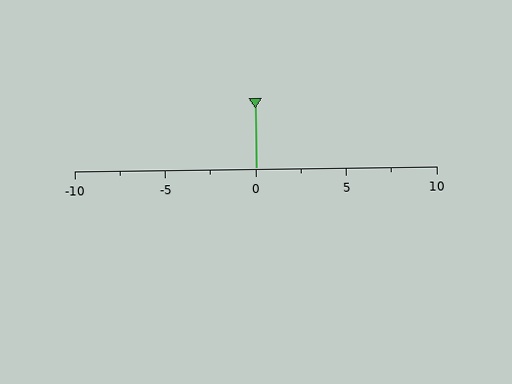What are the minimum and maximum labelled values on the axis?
The axis runs from -10 to 10.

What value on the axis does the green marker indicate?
The marker indicates approximately 0.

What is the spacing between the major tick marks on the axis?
The major ticks are spaced 5 apart.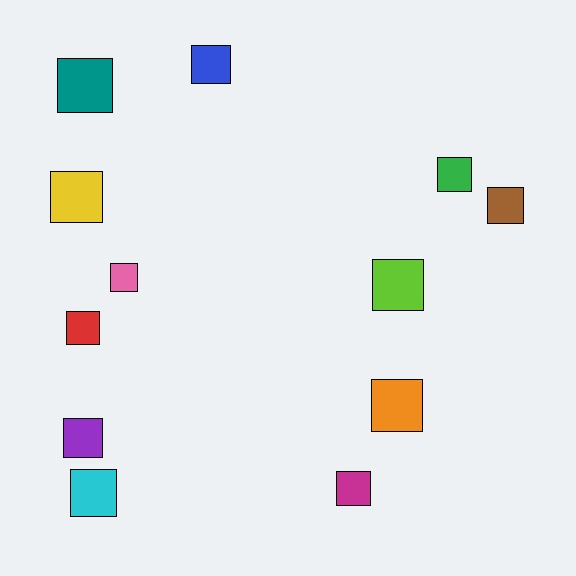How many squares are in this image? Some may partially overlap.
There are 12 squares.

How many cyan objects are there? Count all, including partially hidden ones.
There is 1 cyan object.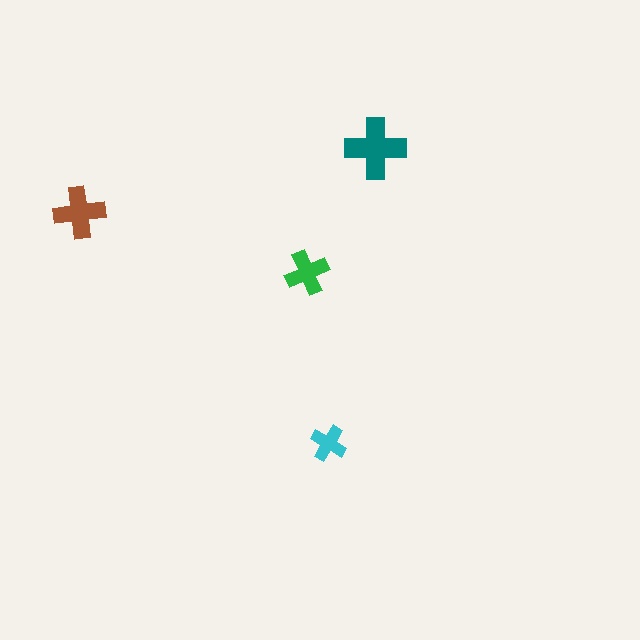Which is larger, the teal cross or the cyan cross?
The teal one.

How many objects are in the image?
There are 4 objects in the image.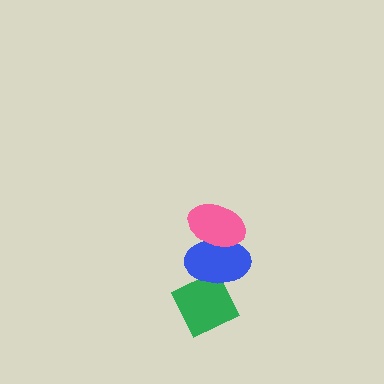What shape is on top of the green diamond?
The blue ellipse is on top of the green diamond.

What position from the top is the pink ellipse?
The pink ellipse is 1st from the top.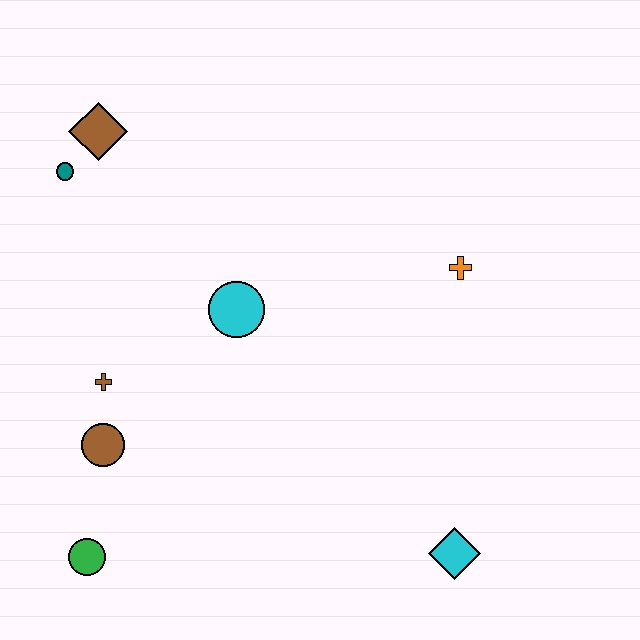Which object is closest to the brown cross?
The brown circle is closest to the brown cross.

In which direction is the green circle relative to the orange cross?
The green circle is to the left of the orange cross.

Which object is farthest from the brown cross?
The cyan diamond is farthest from the brown cross.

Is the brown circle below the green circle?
No